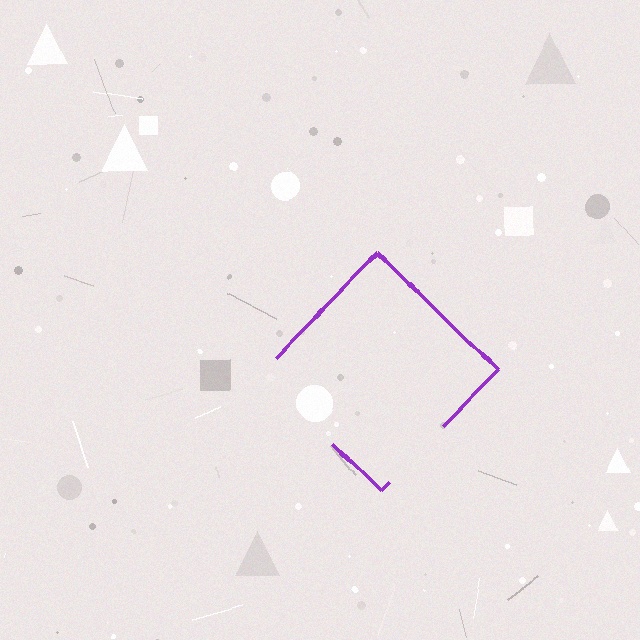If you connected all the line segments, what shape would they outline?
They would outline a diamond.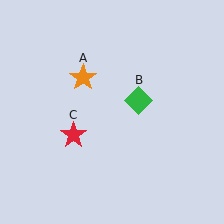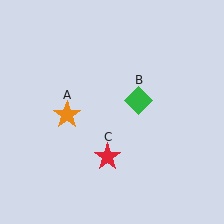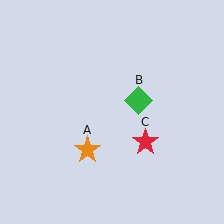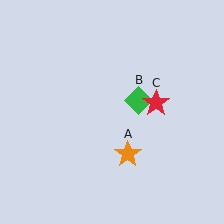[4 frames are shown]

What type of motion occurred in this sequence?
The orange star (object A), red star (object C) rotated counterclockwise around the center of the scene.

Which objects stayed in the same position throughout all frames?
Green diamond (object B) remained stationary.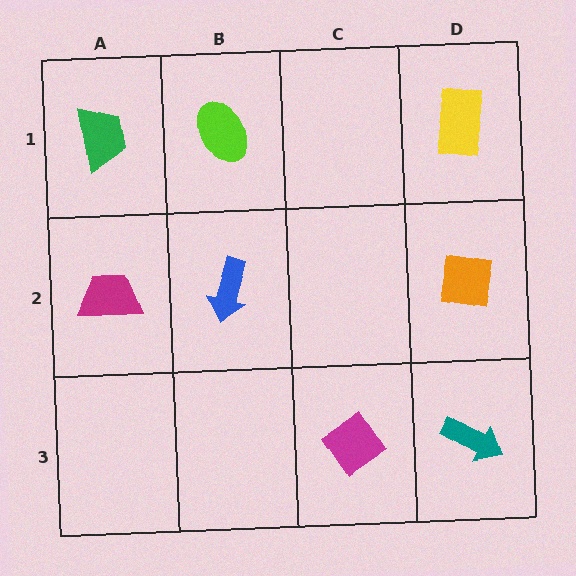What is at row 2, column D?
An orange square.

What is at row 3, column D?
A teal arrow.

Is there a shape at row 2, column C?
No, that cell is empty.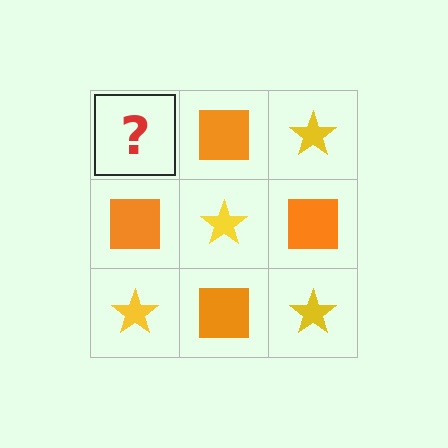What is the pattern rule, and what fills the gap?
The rule is that it alternates yellow star and orange square in a checkerboard pattern. The gap should be filled with a yellow star.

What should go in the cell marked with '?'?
The missing cell should contain a yellow star.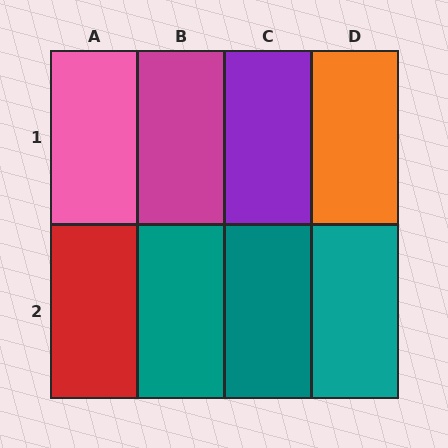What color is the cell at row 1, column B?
Magenta.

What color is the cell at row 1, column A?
Pink.